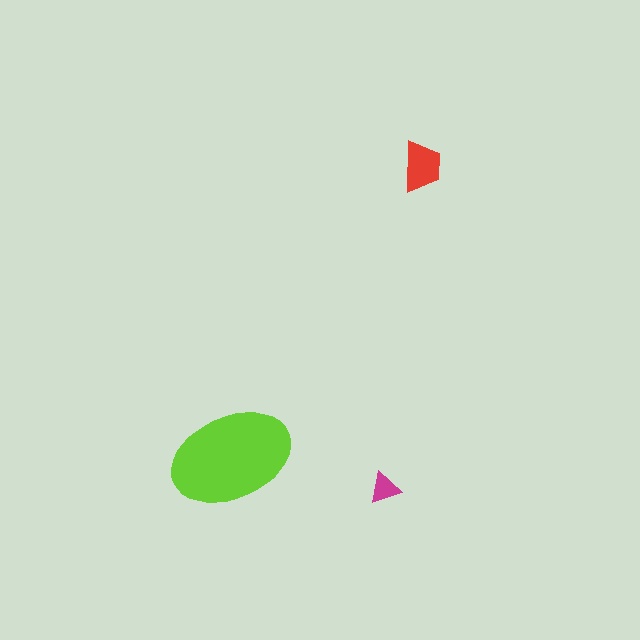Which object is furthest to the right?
The red trapezoid is rightmost.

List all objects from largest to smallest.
The lime ellipse, the red trapezoid, the magenta triangle.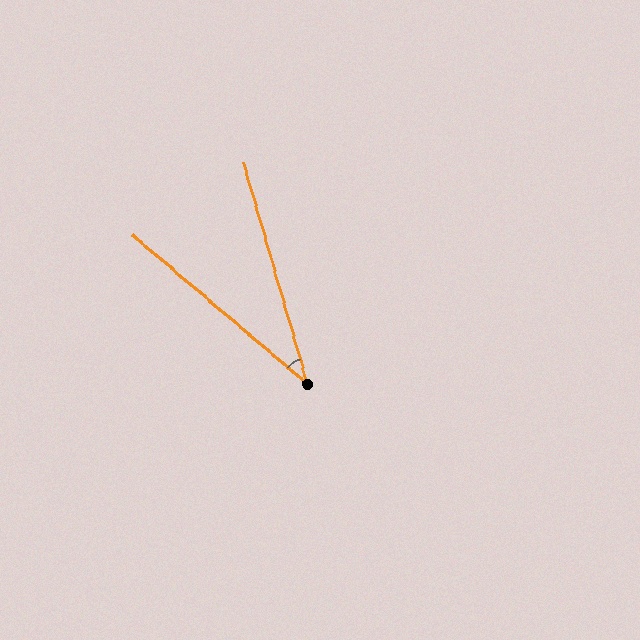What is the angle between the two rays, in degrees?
Approximately 33 degrees.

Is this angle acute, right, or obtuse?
It is acute.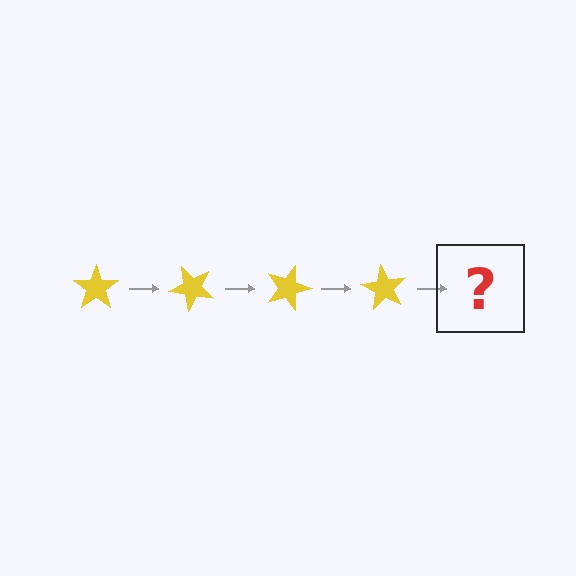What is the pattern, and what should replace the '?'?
The pattern is that the star rotates 45 degrees each step. The '?' should be a yellow star rotated 180 degrees.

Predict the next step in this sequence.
The next step is a yellow star rotated 180 degrees.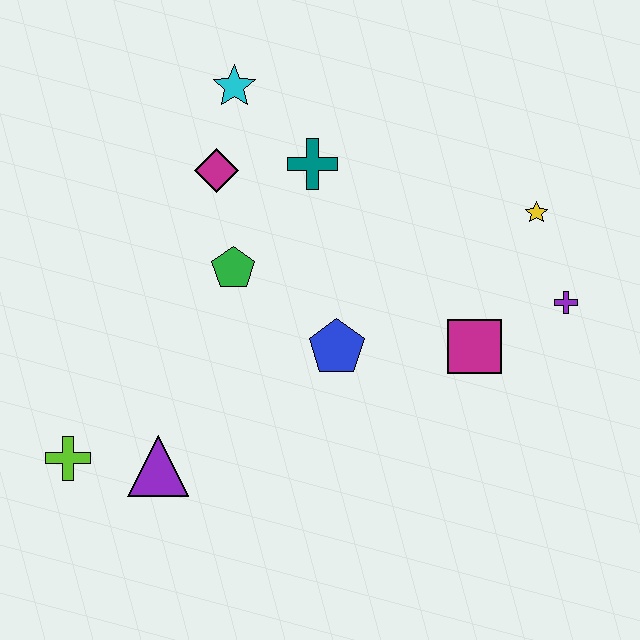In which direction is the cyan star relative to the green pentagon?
The cyan star is above the green pentagon.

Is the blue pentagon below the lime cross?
No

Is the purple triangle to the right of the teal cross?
No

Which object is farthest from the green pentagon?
The purple cross is farthest from the green pentagon.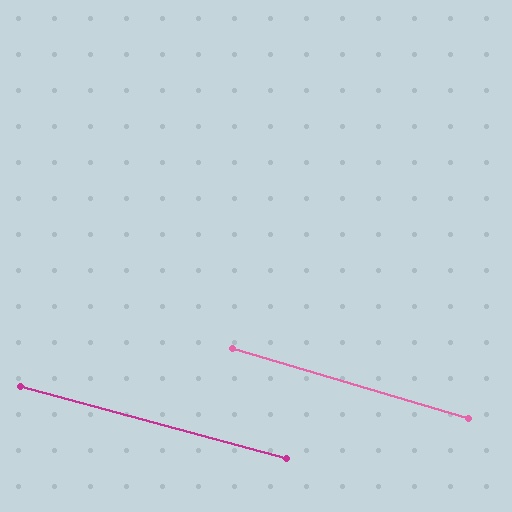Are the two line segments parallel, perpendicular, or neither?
Parallel — their directions differ by only 1.5°.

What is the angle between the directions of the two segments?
Approximately 1 degree.